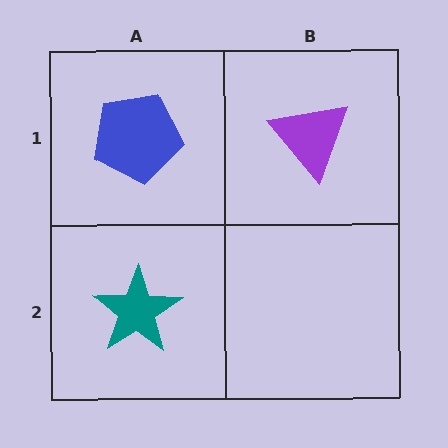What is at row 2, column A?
A teal star.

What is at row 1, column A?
A blue pentagon.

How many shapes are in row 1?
2 shapes.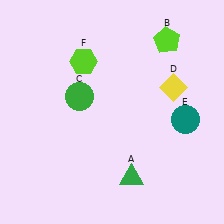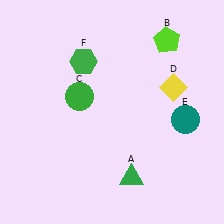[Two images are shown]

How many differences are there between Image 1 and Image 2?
There is 1 difference between the two images.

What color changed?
The hexagon (F) changed from lime in Image 1 to green in Image 2.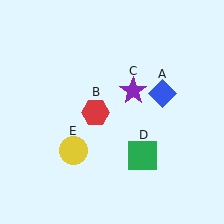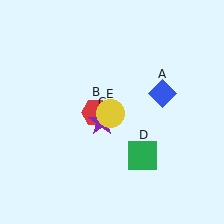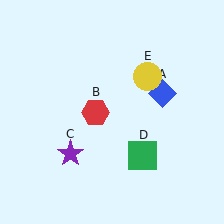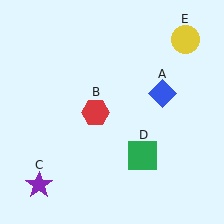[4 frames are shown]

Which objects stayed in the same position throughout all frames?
Blue diamond (object A) and red hexagon (object B) and green square (object D) remained stationary.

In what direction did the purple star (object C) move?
The purple star (object C) moved down and to the left.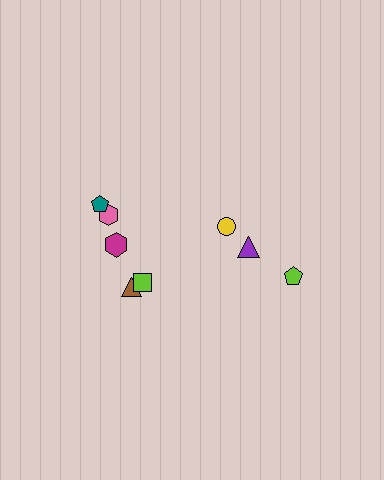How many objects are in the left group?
There are 5 objects.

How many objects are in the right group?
There are 3 objects.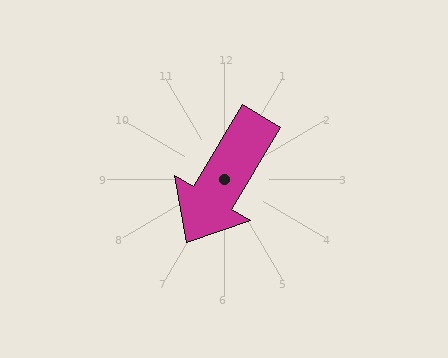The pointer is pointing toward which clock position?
Roughly 7 o'clock.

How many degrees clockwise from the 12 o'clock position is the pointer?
Approximately 211 degrees.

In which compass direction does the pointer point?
Southwest.